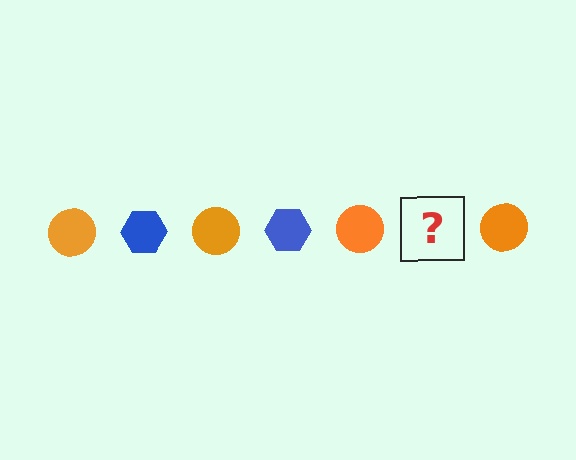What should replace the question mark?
The question mark should be replaced with a blue hexagon.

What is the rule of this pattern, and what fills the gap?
The rule is that the pattern alternates between orange circle and blue hexagon. The gap should be filled with a blue hexagon.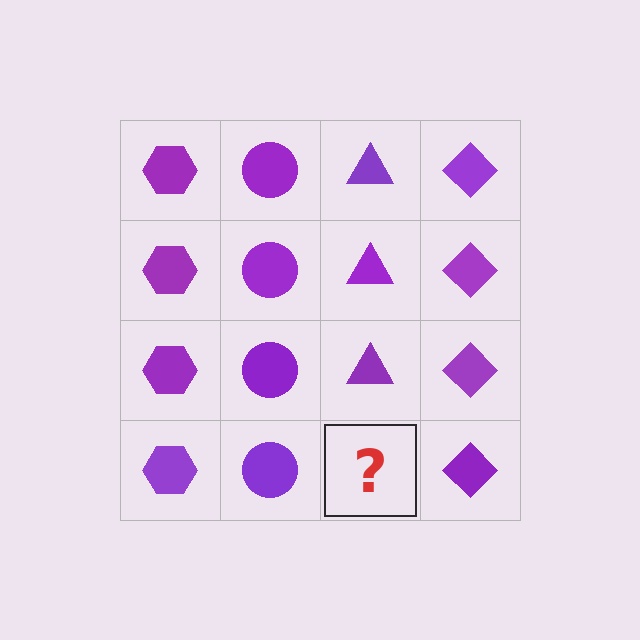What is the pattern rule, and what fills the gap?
The rule is that each column has a consistent shape. The gap should be filled with a purple triangle.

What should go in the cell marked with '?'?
The missing cell should contain a purple triangle.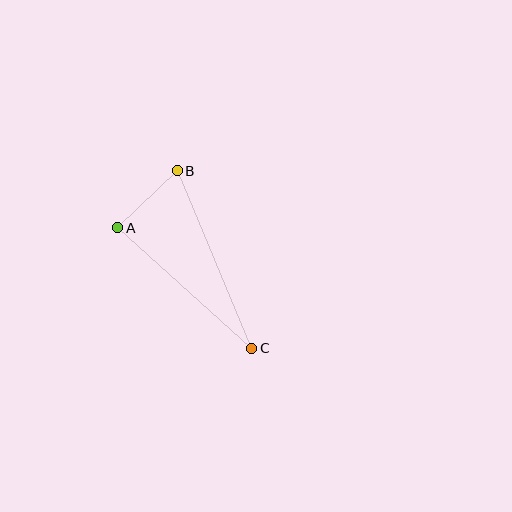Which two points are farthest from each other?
Points B and C are farthest from each other.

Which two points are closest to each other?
Points A and B are closest to each other.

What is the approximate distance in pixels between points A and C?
The distance between A and C is approximately 180 pixels.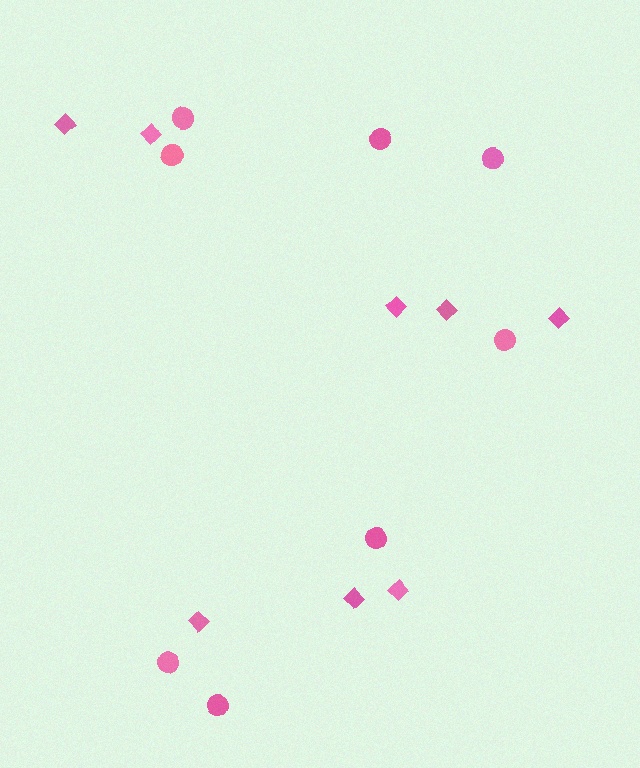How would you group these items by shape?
There are 2 groups: one group of circles (8) and one group of diamonds (8).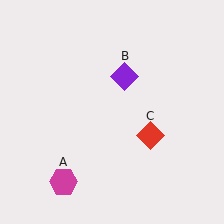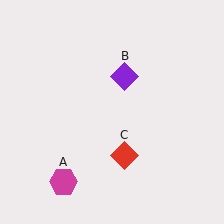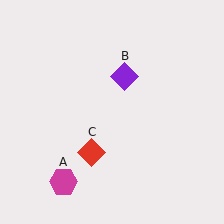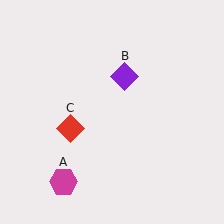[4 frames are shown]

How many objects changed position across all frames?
1 object changed position: red diamond (object C).